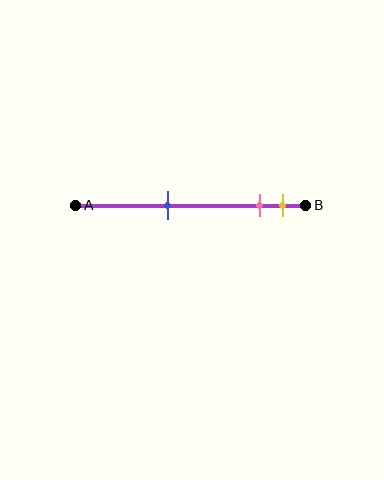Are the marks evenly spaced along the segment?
No, the marks are not evenly spaced.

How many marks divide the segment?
There are 3 marks dividing the segment.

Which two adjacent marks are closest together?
The pink and yellow marks are the closest adjacent pair.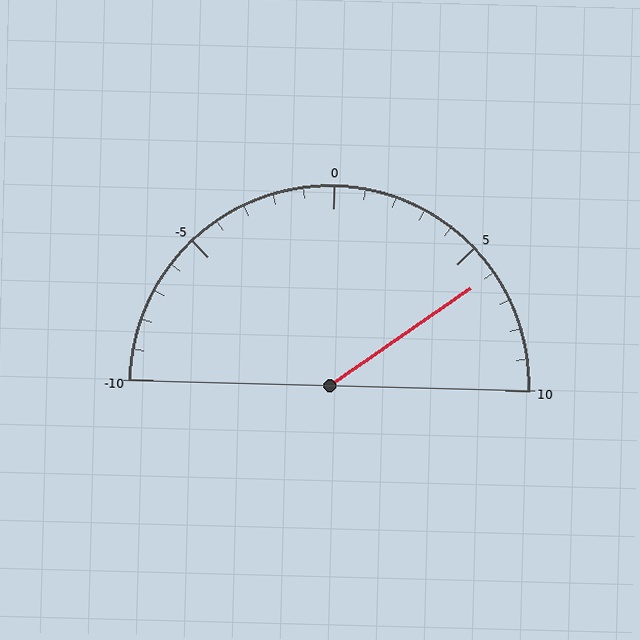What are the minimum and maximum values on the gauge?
The gauge ranges from -10 to 10.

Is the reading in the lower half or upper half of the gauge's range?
The reading is in the upper half of the range (-10 to 10).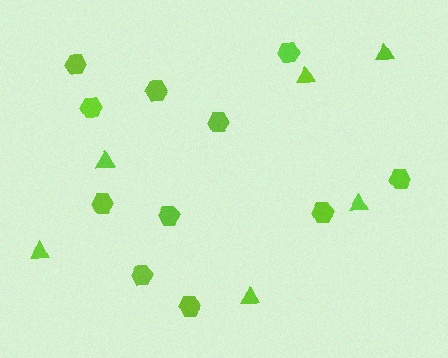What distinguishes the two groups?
There are 2 groups: one group of triangles (6) and one group of hexagons (11).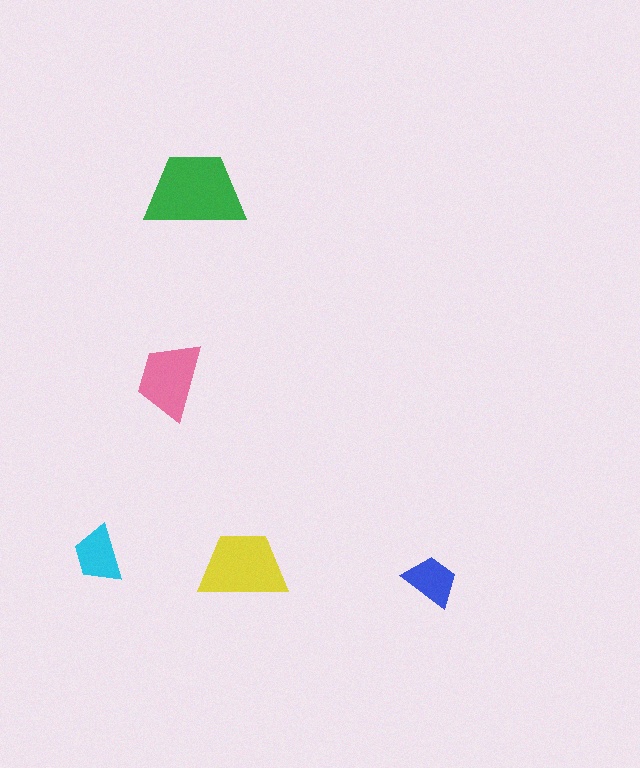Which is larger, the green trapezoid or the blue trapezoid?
The green one.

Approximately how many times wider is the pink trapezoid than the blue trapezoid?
About 1.5 times wider.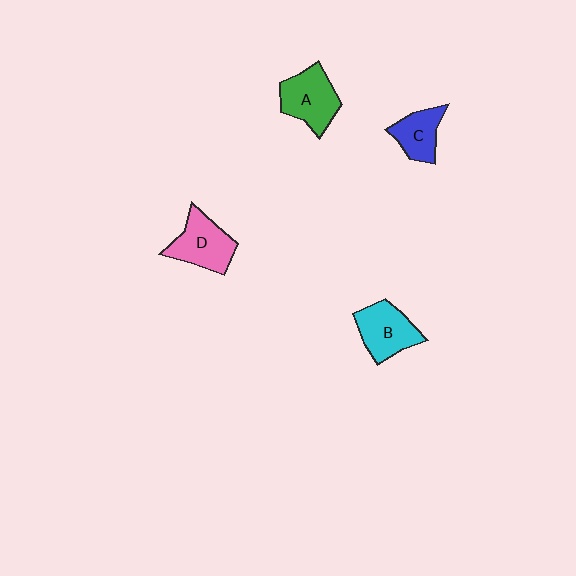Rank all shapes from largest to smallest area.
From largest to smallest: A (green), D (pink), B (cyan), C (blue).